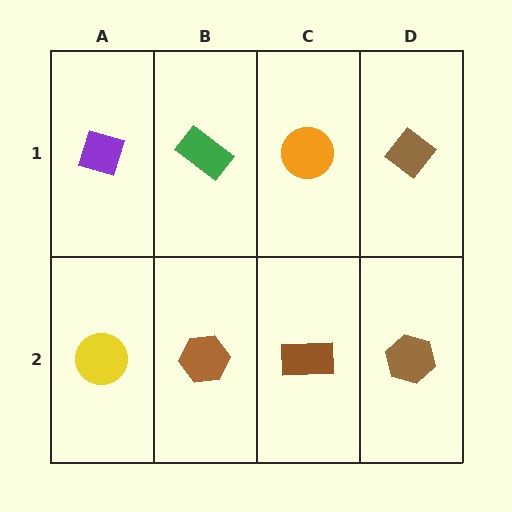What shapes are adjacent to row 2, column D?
A brown diamond (row 1, column D), a brown rectangle (row 2, column C).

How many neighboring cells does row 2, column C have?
3.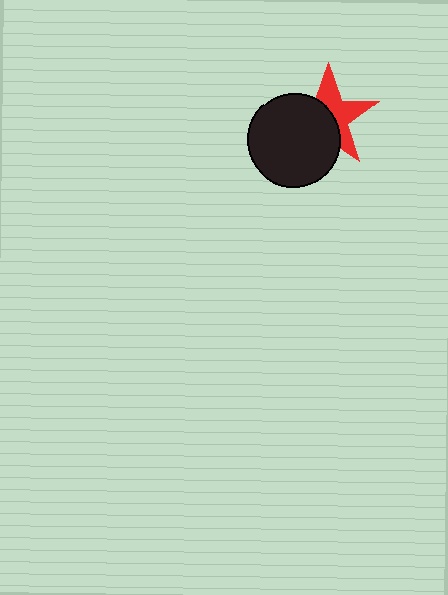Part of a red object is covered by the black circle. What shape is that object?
It is a star.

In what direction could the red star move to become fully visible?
The red star could move toward the upper-right. That would shift it out from behind the black circle entirely.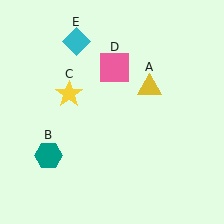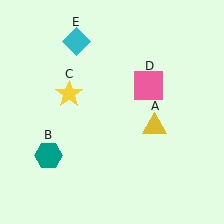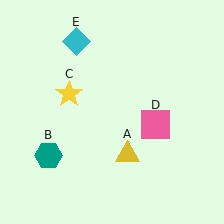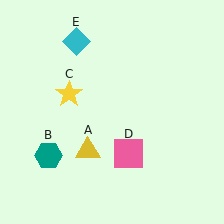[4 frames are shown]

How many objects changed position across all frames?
2 objects changed position: yellow triangle (object A), pink square (object D).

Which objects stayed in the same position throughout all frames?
Teal hexagon (object B) and yellow star (object C) and cyan diamond (object E) remained stationary.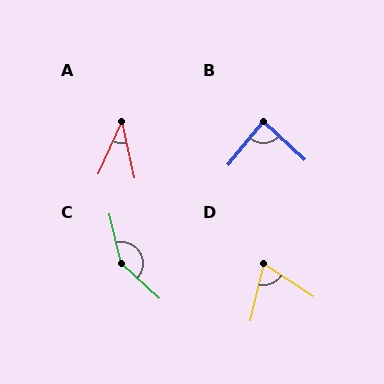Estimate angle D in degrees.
Approximately 70 degrees.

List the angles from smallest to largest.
A (37°), D (70°), B (87°), C (147°).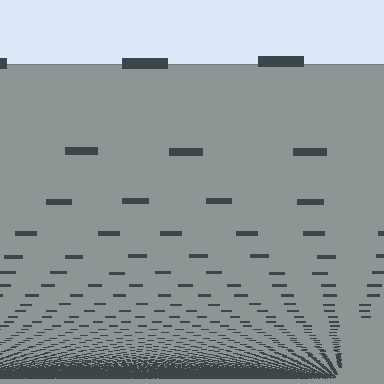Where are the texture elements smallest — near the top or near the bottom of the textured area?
Near the bottom.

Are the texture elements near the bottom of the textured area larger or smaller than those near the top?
Smaller. The gradient is inverted — elements near the bottom are smaller and denser.